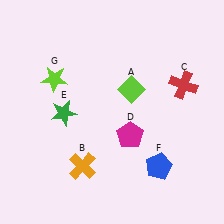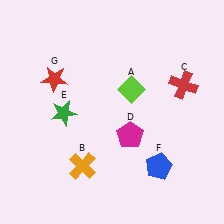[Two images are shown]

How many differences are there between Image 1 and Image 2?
There is 1 difference between the two images.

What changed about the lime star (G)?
In Image 1, G is lime. In Image 2, it changed to red.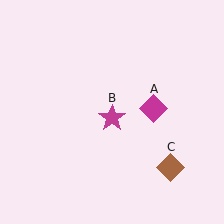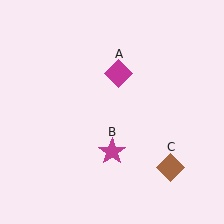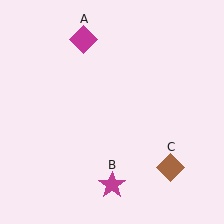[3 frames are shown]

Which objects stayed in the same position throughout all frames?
Brown diamond (object C) remained stationary.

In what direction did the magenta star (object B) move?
The magenta star (object B) moved down.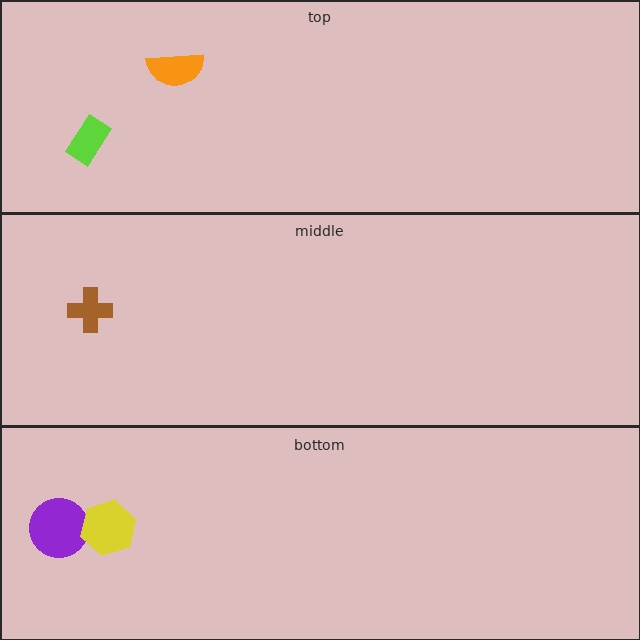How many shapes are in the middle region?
1.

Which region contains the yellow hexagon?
The bottom region.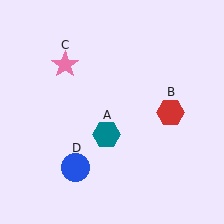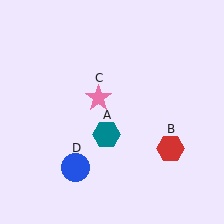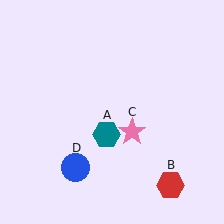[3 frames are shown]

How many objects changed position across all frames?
2 objects changed position: red hexagon (object B), pink star (object C).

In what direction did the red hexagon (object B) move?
The red hexagon (object B) moved down.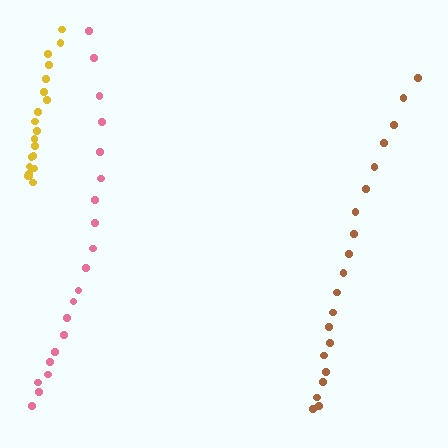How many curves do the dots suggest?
There are 3 distinct paths.